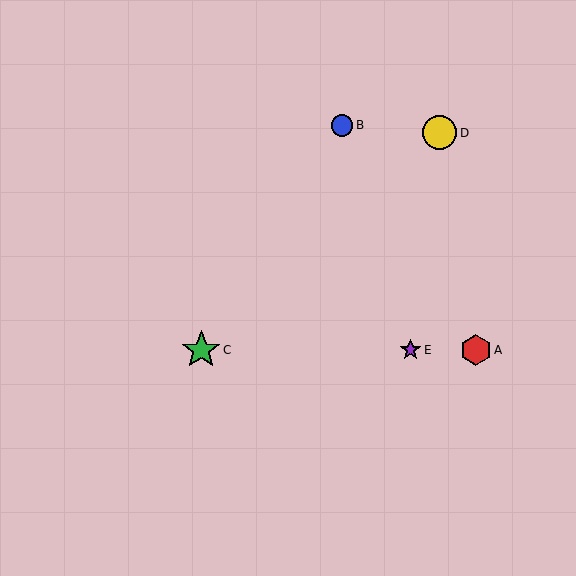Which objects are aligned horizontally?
Objects A, C, E are aligned horizontally.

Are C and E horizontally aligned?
Yes, both are at y≈350.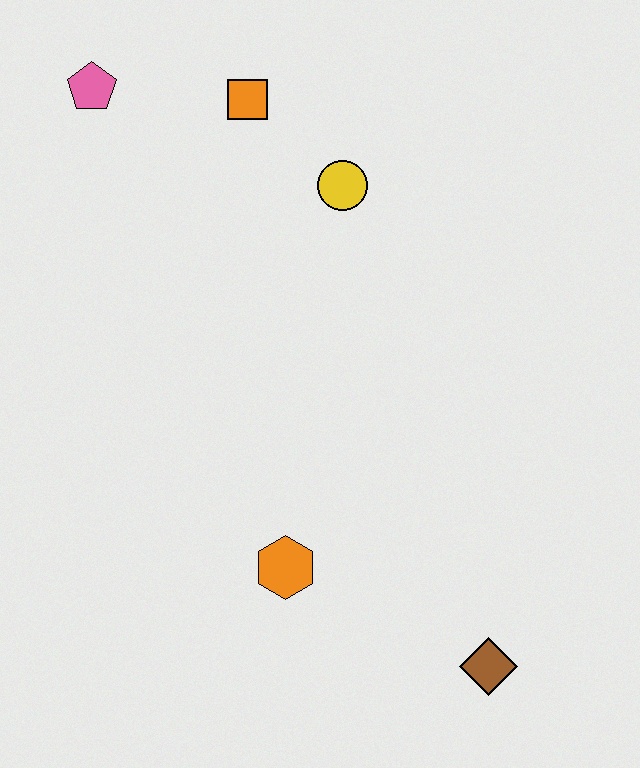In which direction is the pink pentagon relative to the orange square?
The pink pentagon is to the left of the orange square.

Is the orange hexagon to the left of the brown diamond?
Yes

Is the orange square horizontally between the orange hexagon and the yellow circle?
No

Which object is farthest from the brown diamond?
The pink pentagon is farthest from the brown diamond.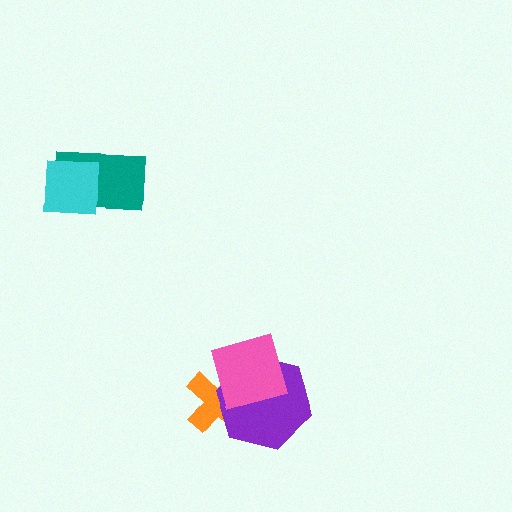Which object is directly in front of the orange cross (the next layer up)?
The purple hexagon is directly in front of the orange cross.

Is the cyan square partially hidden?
No, no other shape covers it.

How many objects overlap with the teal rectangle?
1 object overlaps with the teal rectangle.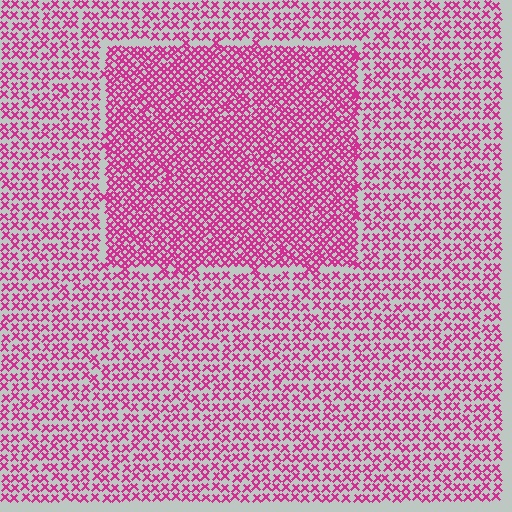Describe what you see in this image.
The image contains small magenta elements arranged at two different densities. A rectangle-shaped region is visible where the elements are more densely packed than the surrounding area.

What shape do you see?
I see a rectangle.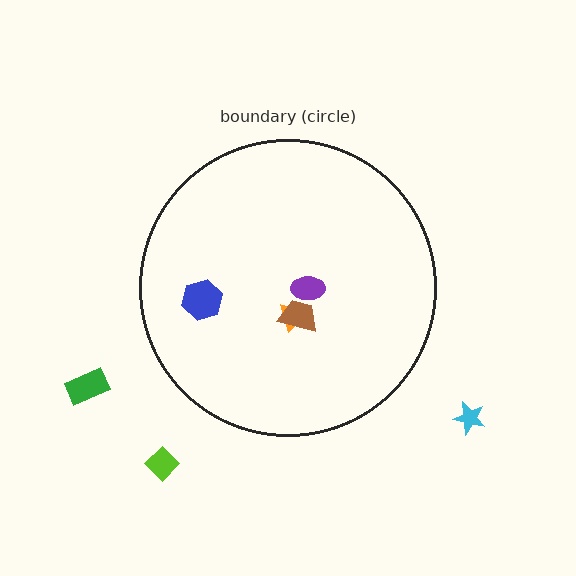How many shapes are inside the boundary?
4 inside, 3 outside.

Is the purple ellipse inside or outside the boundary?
Inside.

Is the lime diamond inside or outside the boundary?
Outside.